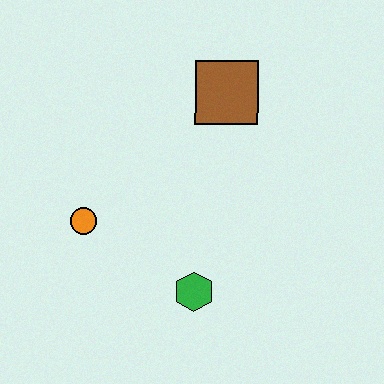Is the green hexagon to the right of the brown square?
No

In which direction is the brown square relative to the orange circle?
The brown square is to the right of the orange circle.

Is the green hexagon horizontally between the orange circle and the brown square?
Yes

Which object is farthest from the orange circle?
The brown square is farthest from the orange circle.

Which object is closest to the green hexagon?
The orange circle is closest to the green hexagon.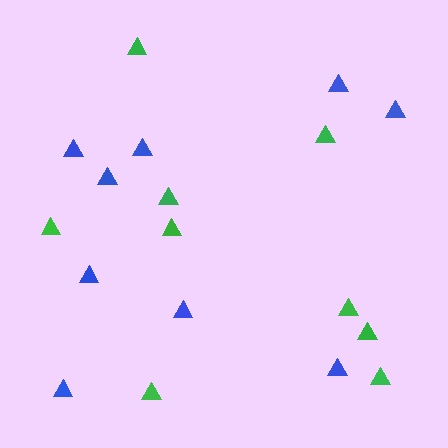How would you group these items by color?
There are 2 groups: one group of blue triangles (9) and one group of green triangles (9).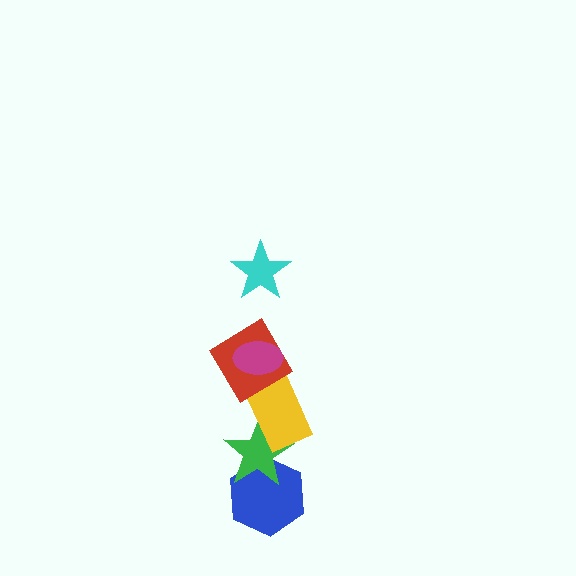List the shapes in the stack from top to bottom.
From top to bottom: the cyan star, the magenta ellipse, the red diamond, the yellow rectangle, the green star, the blue hexagon.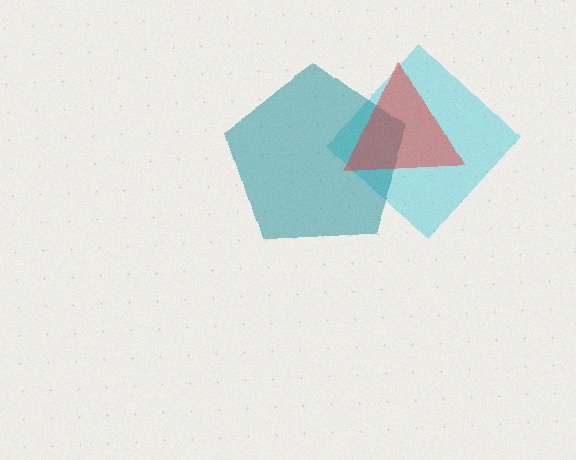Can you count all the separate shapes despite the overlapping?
Yes, there are 3 separate shapes.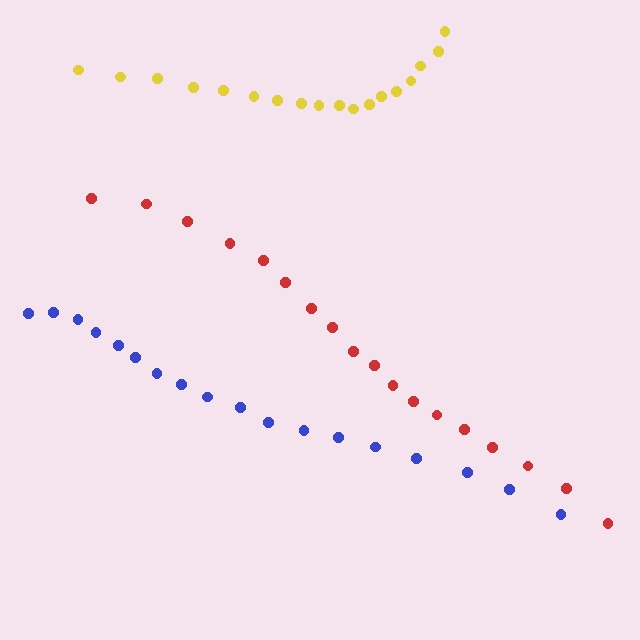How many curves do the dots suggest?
There are 3 distinct paths.